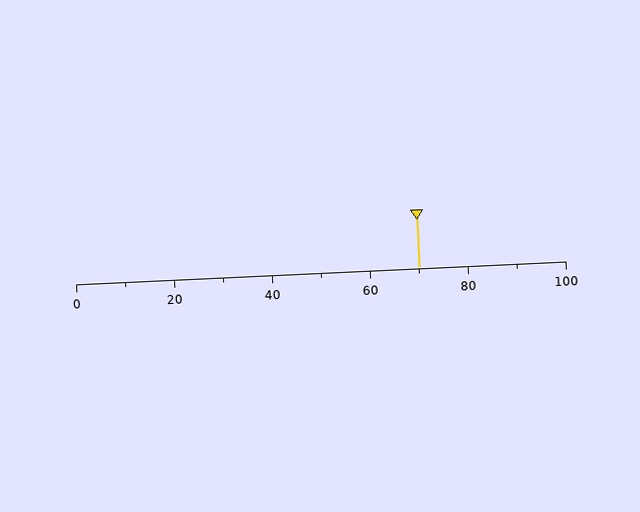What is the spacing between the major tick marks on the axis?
The major ticks are spaced 20 apart.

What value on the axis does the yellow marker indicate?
The marker indicates approximately 70.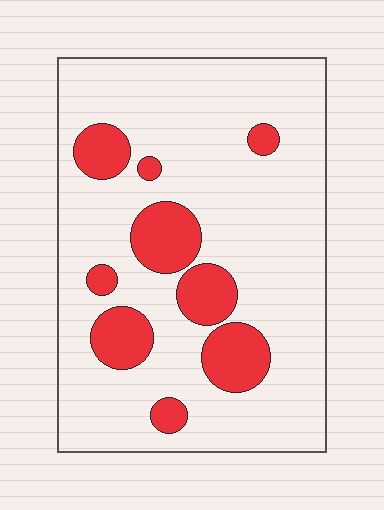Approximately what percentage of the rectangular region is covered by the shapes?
Approximately 20%.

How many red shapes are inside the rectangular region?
9.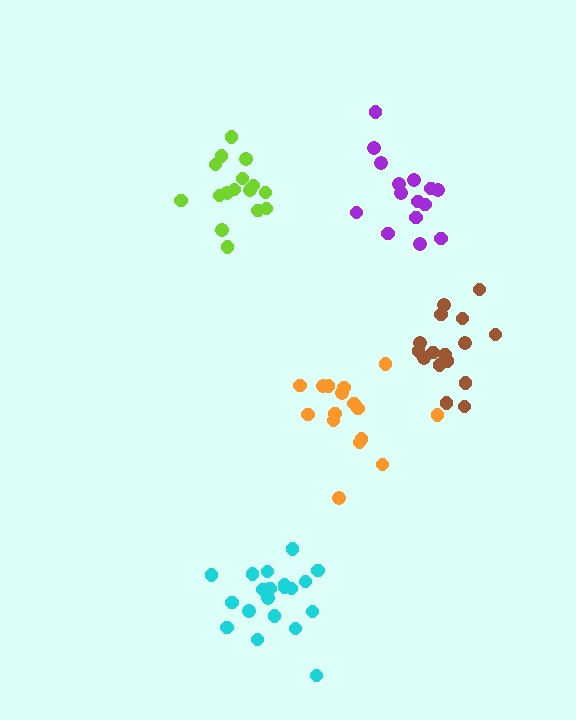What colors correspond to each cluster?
The clusters are colored: brown, lime, cyan, orange, purple.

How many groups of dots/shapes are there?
There are 5 groups.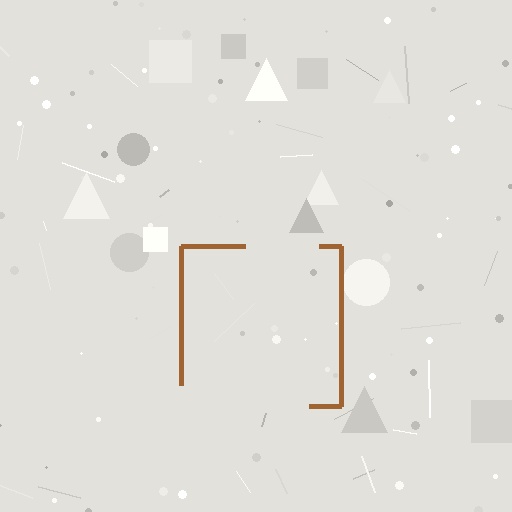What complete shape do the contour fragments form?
The contour fragments form a square.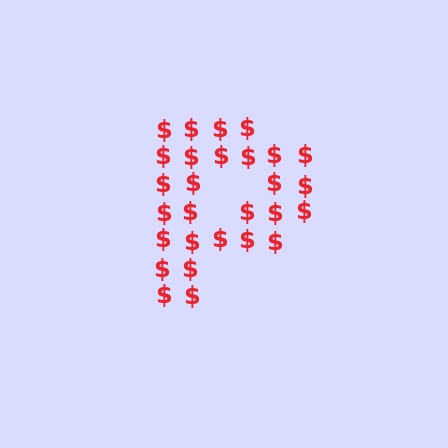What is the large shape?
The large shape is the letter P.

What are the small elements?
The small elements are dollar signs.